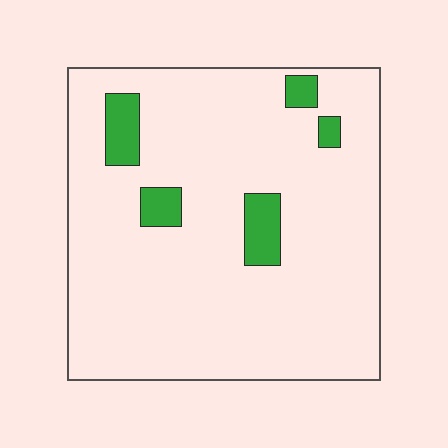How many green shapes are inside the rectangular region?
5.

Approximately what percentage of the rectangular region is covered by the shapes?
Approximately 10%.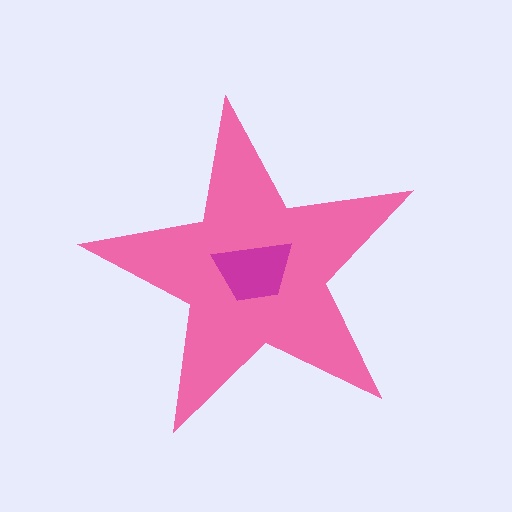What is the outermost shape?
The pink star.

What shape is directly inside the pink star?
The magenta trapezoid.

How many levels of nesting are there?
2.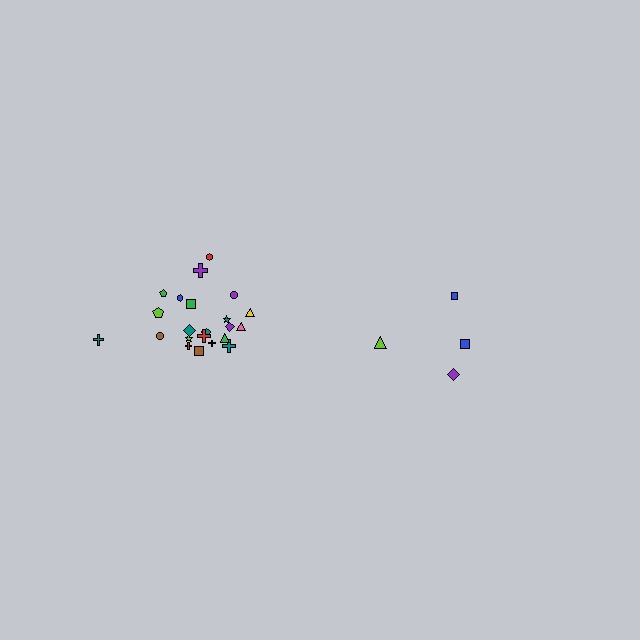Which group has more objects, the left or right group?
The left group.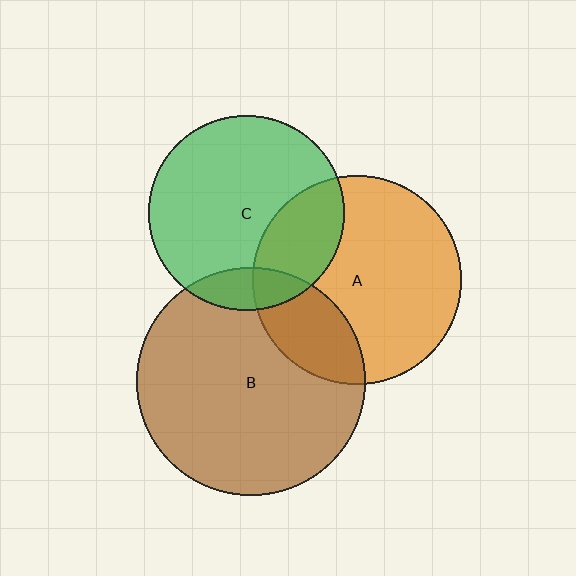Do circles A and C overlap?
Yes.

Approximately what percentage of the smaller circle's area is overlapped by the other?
Approximately 25%.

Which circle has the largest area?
Circle B (brown).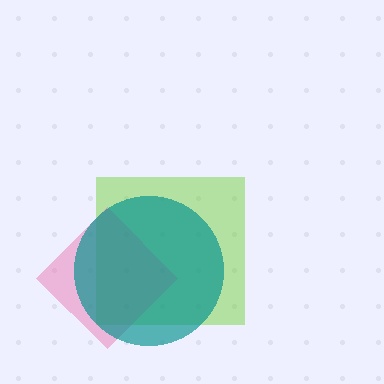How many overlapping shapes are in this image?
There are 3 overlapping shapes in the image.